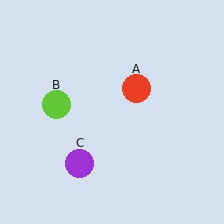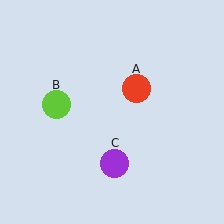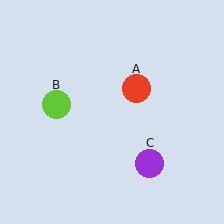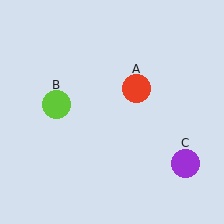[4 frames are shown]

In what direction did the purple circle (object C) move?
The purple circle (object C) moved right.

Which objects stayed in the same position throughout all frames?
Red circle (object A) and lime circle (object B) remained stationary.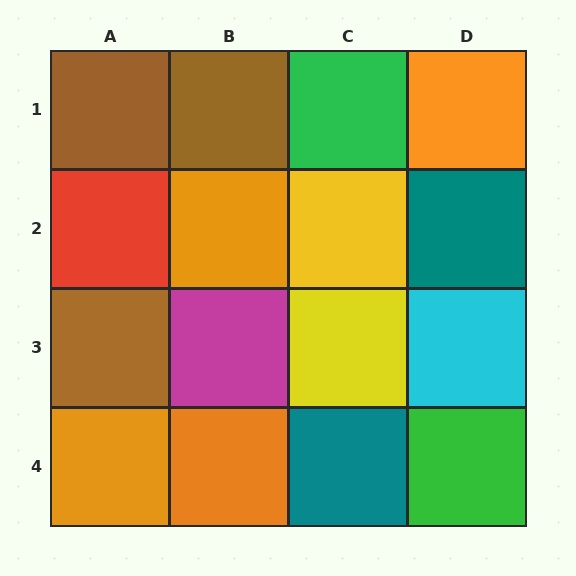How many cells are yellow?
2 cells are yellow.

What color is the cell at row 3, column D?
Cyan.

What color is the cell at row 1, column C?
Green.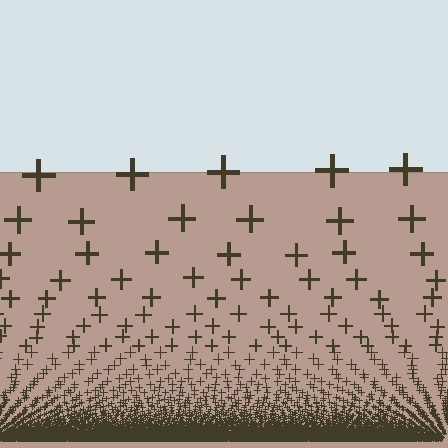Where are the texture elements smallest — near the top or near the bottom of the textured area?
Near the bottom.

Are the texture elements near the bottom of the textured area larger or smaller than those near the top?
Smaller. The gradient is inverted — elements near the bottom are smaller and denser.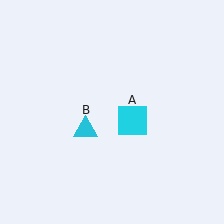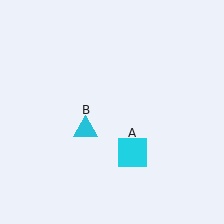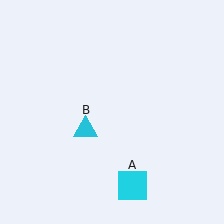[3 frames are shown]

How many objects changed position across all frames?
1 object changed position: cyan square (object A).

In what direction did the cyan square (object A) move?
The cyan square (object A) moved down.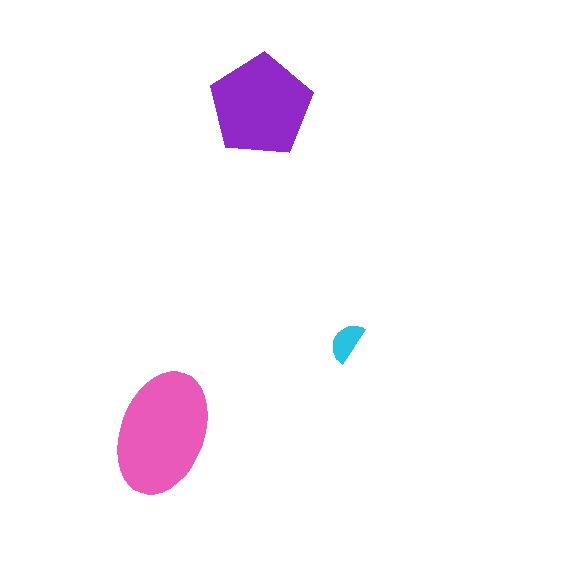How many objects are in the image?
There are 3 objects in the image.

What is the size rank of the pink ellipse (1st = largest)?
1st.